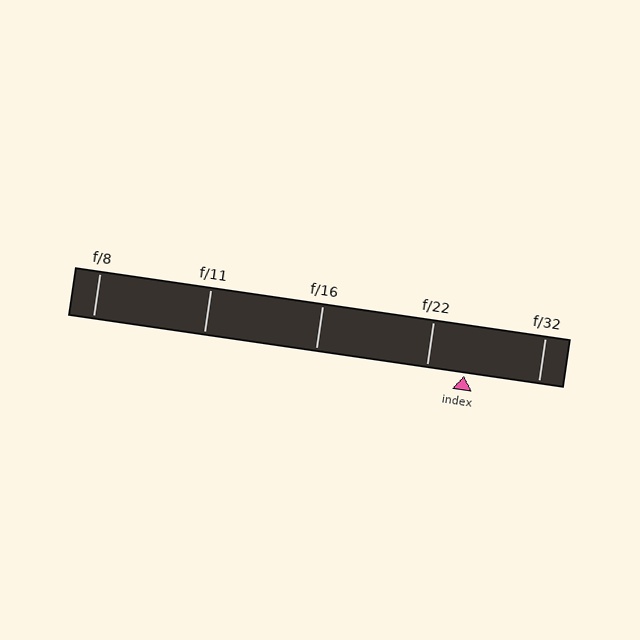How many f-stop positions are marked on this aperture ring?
There are 5 f-stop positions marked.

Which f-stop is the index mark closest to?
The index mark is closest to f/22.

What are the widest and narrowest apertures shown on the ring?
The widest aperture shown is f/8 and the narrowest is f/32.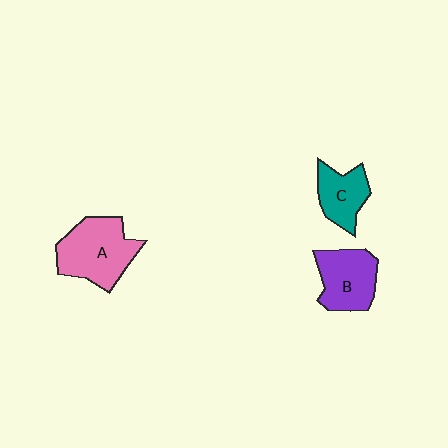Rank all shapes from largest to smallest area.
From largest to smallest: A (pink), B (purple), C (teal).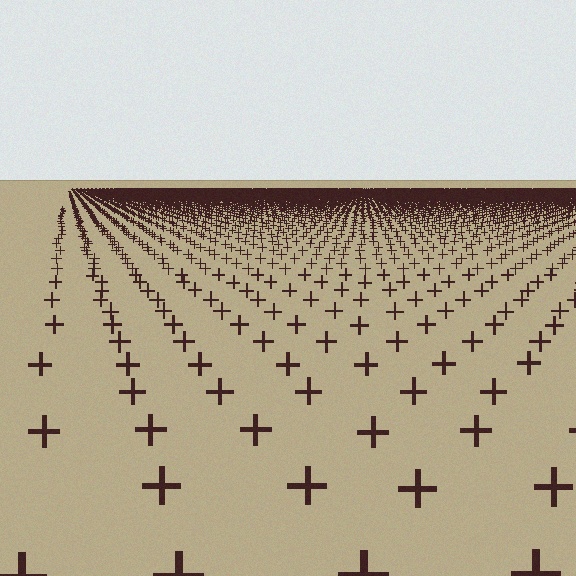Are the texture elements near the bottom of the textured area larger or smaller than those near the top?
Larger. Near the bottom, elements are closer to the viewer and appear at a bigger on-screen size.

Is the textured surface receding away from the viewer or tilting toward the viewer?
The surface is receding away from the viewer. Texture elements get smaller and denser toward the top.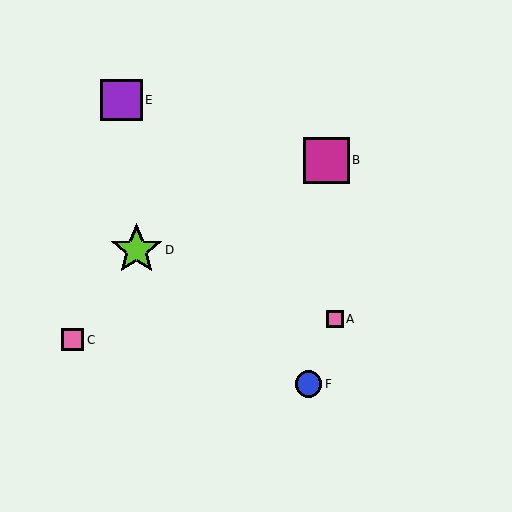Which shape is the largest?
The lime star (labeled D) is the largest.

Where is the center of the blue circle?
The center of the blue circle is at (308, 384).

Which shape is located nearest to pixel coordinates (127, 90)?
The purple square (labeled E) at (122, 100) is nearest to that location.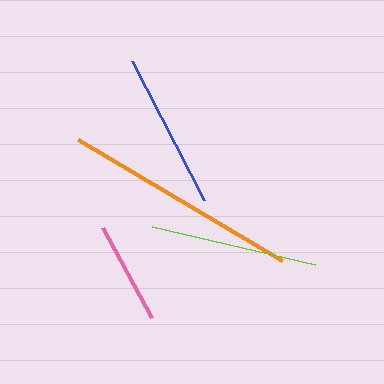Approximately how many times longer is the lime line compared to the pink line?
The lime line is approximately 1.6 times the length of the pink line.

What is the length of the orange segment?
The orange segment is approximately 237 pixels long.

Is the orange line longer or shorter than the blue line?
The orange line is longer than the blue line.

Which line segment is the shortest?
The pink line is the shortest at approximately 102 pixels.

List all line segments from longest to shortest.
From longest to shortest: orange, lime, blue, pink.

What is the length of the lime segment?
The lime segment is approximately 168 pixels long.